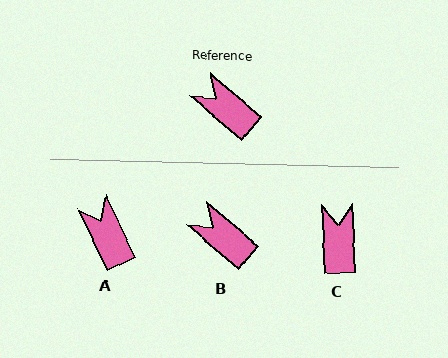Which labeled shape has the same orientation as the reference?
B.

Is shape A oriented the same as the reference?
No, it is off by about 24 degrees.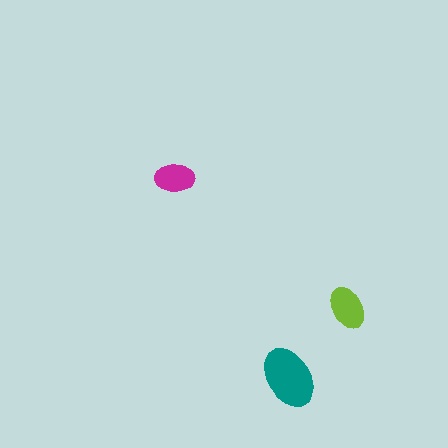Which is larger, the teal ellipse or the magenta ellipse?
The teal one.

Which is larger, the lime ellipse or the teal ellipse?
The teal one.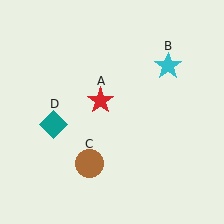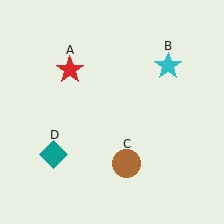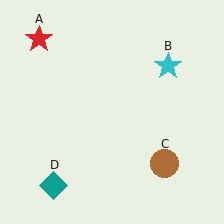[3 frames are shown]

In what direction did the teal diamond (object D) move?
The teal diamond (object D) moved down.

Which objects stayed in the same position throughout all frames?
Cyan star (object B) remained stationary.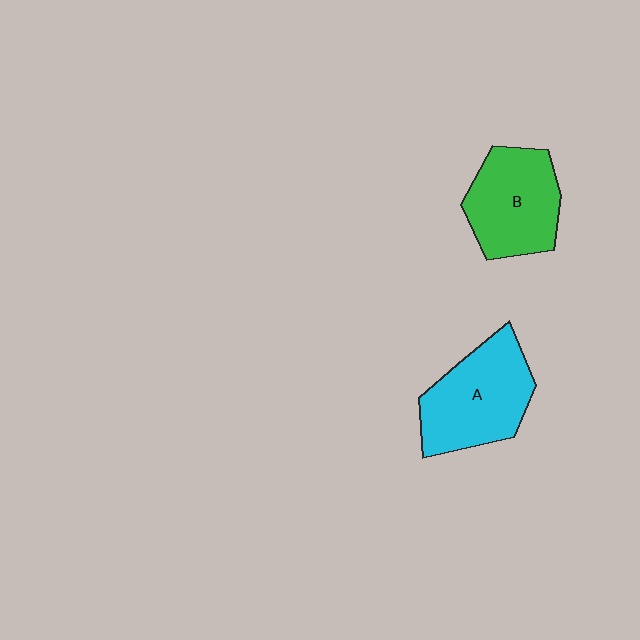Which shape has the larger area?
Shape A (cyan).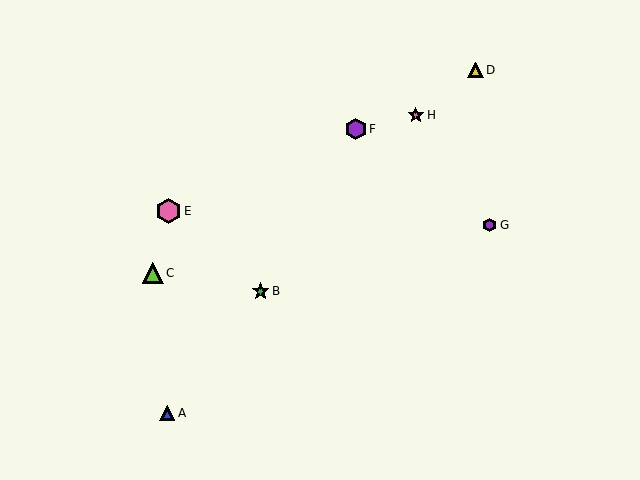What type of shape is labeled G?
Shape G is a purple hexagon.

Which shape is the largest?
The pink hexagon (labeled E) is the largest.